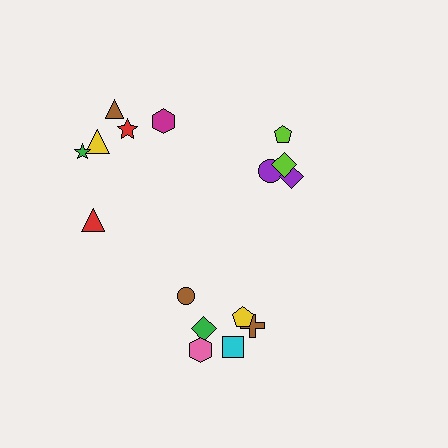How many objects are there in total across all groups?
There are 16 objects.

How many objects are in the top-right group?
There are 4 objects.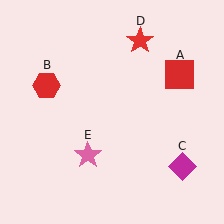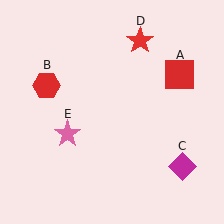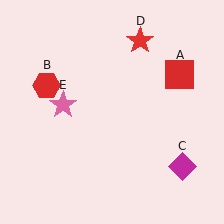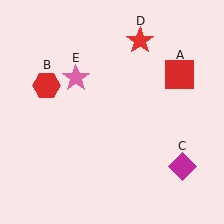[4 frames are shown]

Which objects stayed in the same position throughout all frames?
Red square (object A) and red hexagon (object B) and magenta diamond (object C) and red star (object D) remained stationary.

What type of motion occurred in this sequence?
The pink star (object E) rotated clockwise around the center of the scene.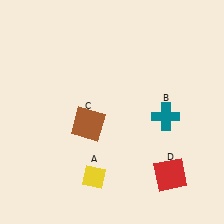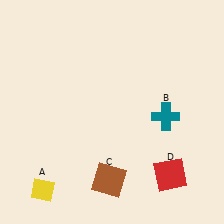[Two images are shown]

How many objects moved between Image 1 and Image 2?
2 objects moved between the two images.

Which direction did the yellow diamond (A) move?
The yellow diamond (A) moved left.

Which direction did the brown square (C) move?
The brown square (C) moved down.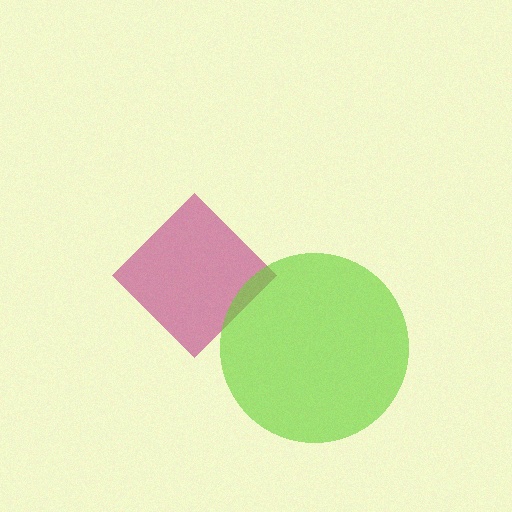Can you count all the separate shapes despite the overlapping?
Yes, there are 2 separate shapes.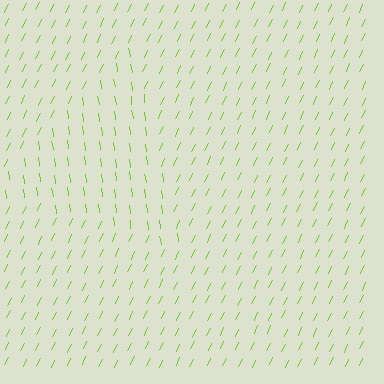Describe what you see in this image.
The image is filled with small lime line segments. A triangle region in the image has lines oriented differently from the surrounding lines, creating a visible texture boundary.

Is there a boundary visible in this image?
Yes, there is a texture boundary formed by a change in line orientation.